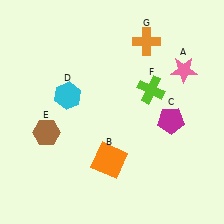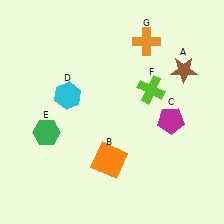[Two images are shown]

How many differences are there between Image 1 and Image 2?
There are 2 differences between the two images.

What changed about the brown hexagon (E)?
In Image 1, E is brown. In Image 2, it changed to green.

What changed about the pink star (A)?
In Image 1, A is pink. In Image 2, it changed to brown.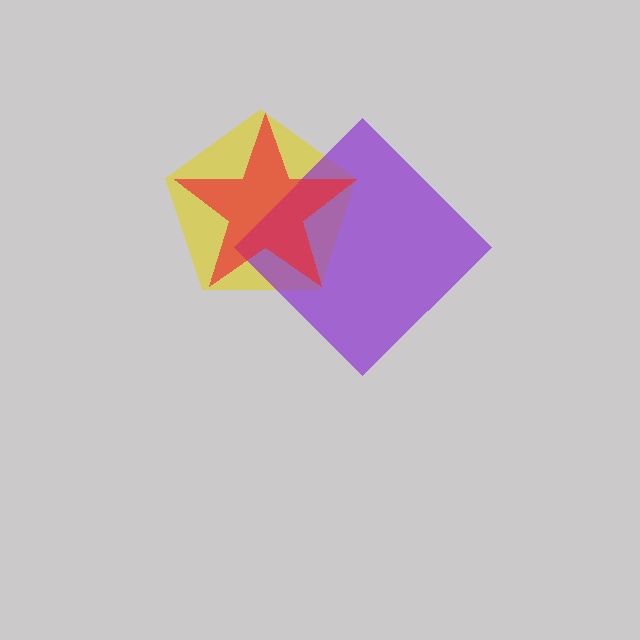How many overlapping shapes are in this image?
There are 3 overlapping shapes in the image.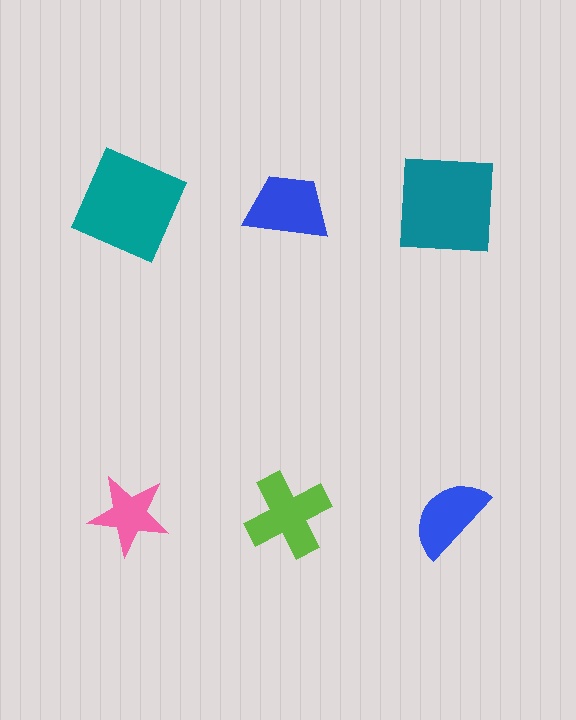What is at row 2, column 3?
A blue semicircle.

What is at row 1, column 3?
A teal square.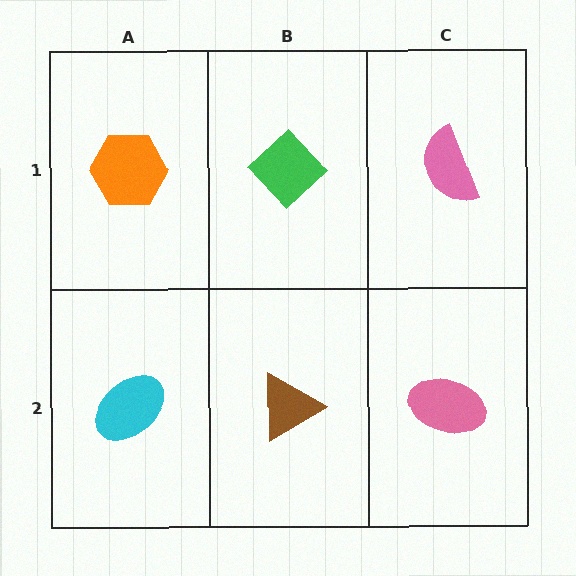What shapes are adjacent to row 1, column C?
A pink ellipse (row 2, column C), a green diamond (row 1, column B).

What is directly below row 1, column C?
A pink ellipse.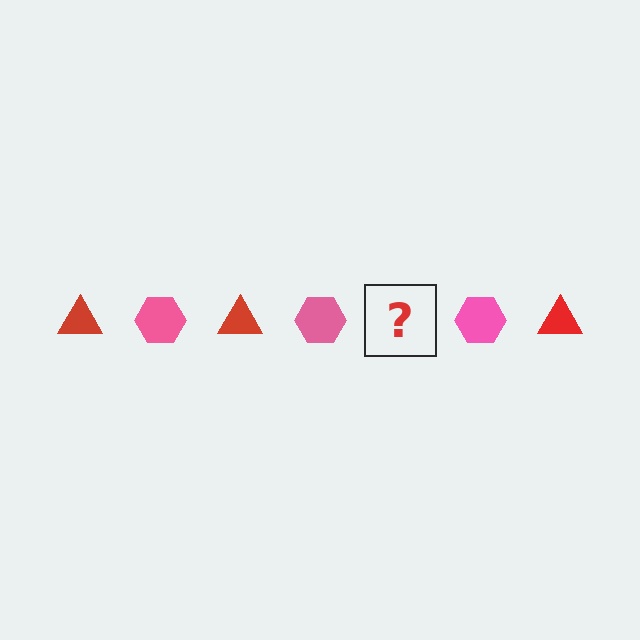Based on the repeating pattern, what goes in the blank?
The blank should be a red triangle.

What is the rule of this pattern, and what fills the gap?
The rule is that the pattern alternates between red triangle and pink hexagon. The gap should be filled with a red triangle.